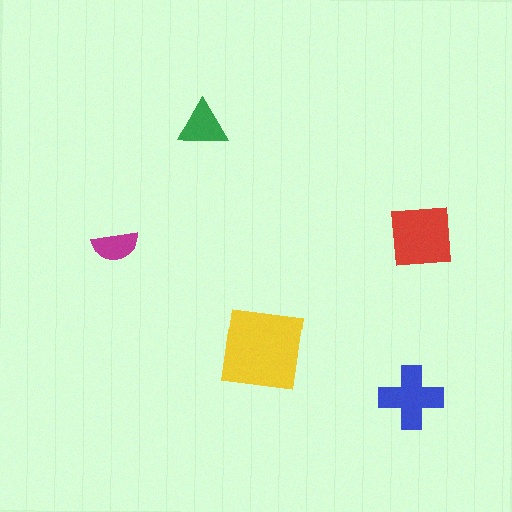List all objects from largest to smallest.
The yellow square, the red square, the blue cross, the green triangle, the magenta semicircle.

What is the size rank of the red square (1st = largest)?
2nd.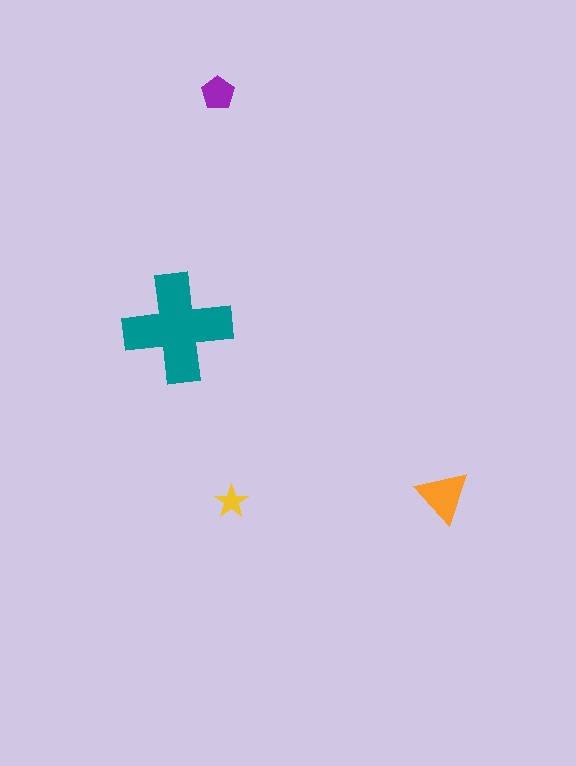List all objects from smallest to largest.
The yellow star, the purple pentagon, the orange triangle, the teal cross.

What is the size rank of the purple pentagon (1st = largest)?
3rd.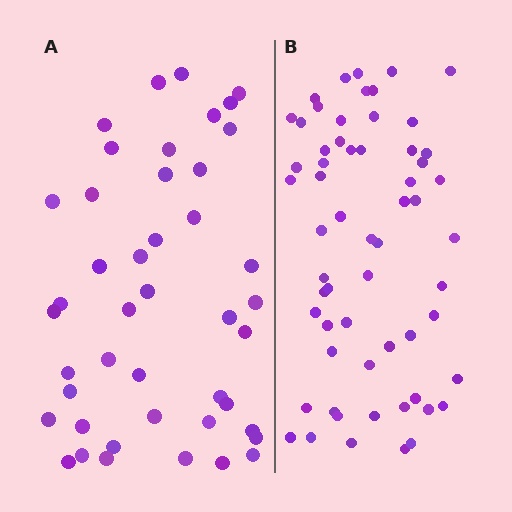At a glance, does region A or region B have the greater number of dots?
Region B (the right region) has more dots.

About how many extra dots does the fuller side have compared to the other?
Region B has approximately 15 more dots than region A.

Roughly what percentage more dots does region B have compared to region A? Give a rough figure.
About 35% more.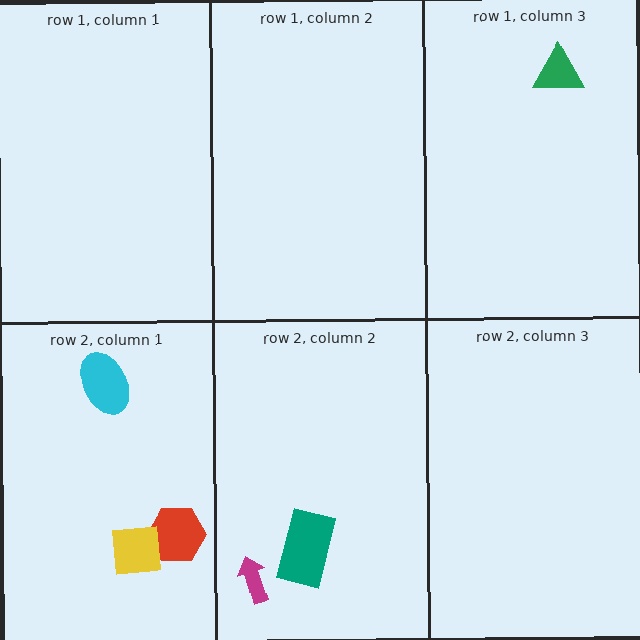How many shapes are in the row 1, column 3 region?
1.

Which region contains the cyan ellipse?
The row 2, column 1 region.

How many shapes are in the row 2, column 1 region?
3.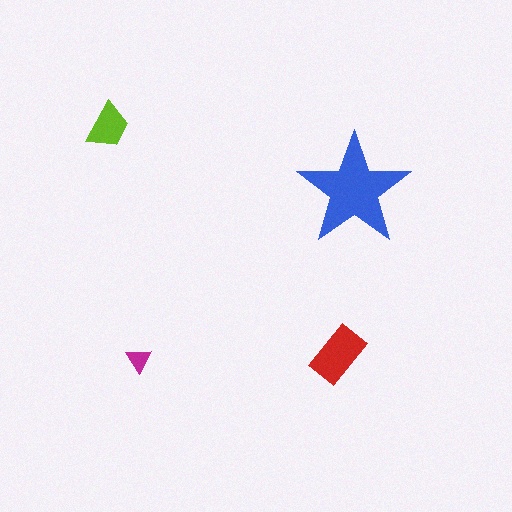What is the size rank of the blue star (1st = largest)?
1st.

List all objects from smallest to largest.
The magenta triangle, the lime trapezoid, the red rectangle, the blue star.